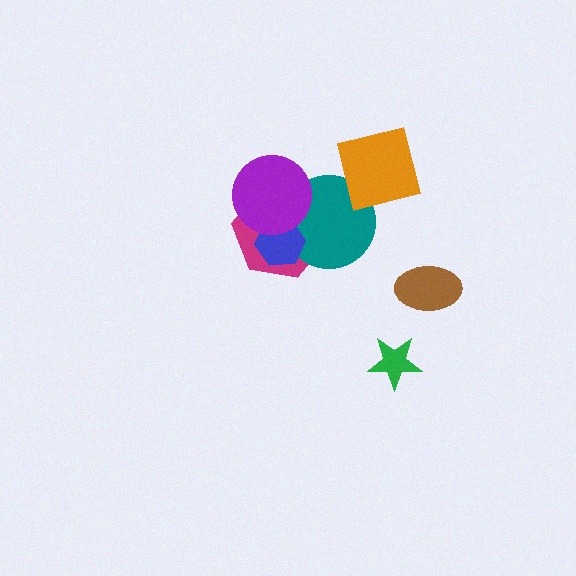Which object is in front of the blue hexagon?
The purple circle is in front of the blue hexagon.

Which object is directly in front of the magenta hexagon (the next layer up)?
The teal circle is directly in front of the magenta hexagon.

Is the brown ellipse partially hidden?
No, no other shape covers it.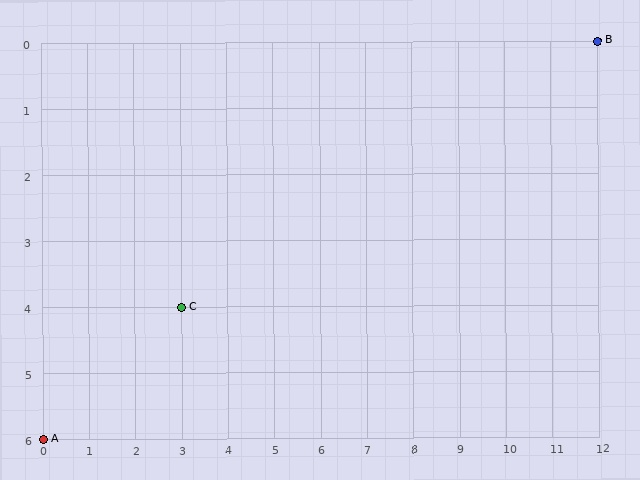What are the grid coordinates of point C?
Point C is at grid coordinates (3, 4).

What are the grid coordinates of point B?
Point B is at grid coordinates (12, 0).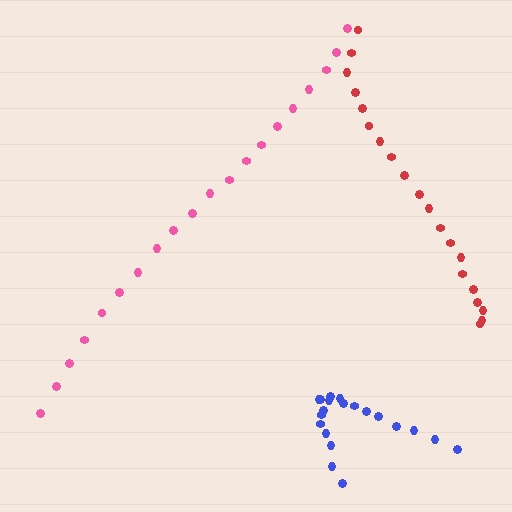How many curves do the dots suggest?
There are 3 distinct paths.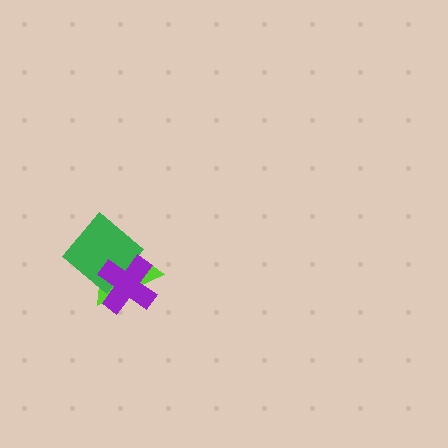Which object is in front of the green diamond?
The purple cross is in front of the green diamond.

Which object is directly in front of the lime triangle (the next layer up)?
The green diamond is directly in front of the lime triangle.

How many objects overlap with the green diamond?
2 objects overlap with the green diamond.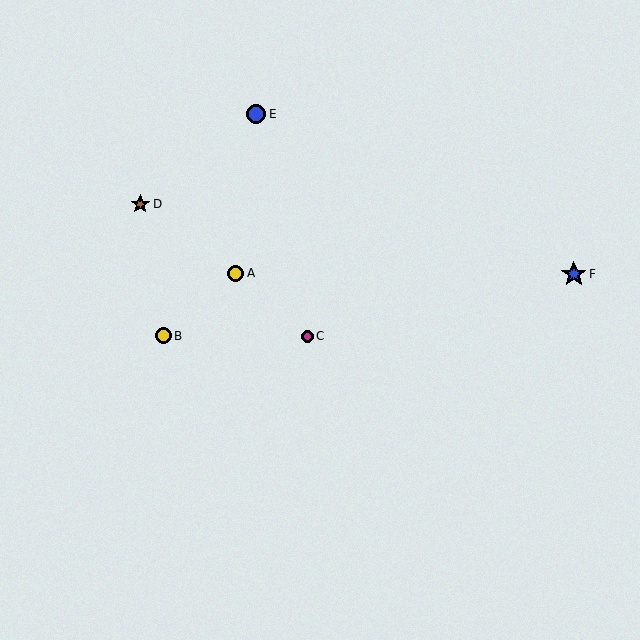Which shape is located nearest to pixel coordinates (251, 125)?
The blue circle (labeled E) at (256, 114) is nearest to that location.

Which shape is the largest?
The blue star (labeled F) is the largest.